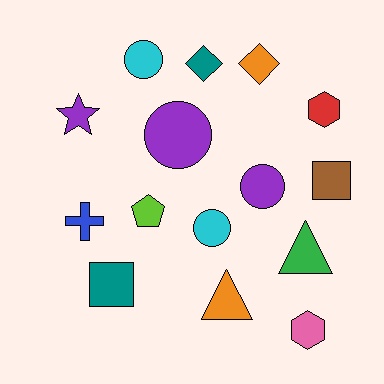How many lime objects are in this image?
There is 1 lime object.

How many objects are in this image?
There are 15 objects.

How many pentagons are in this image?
There is 1 pentagon.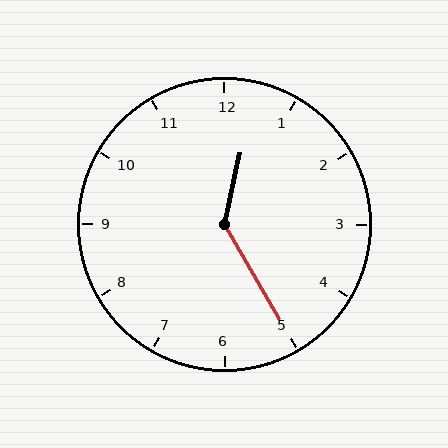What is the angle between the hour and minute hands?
Approximately 138 degrees.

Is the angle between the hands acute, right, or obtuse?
It is obtuse.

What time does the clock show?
12:25.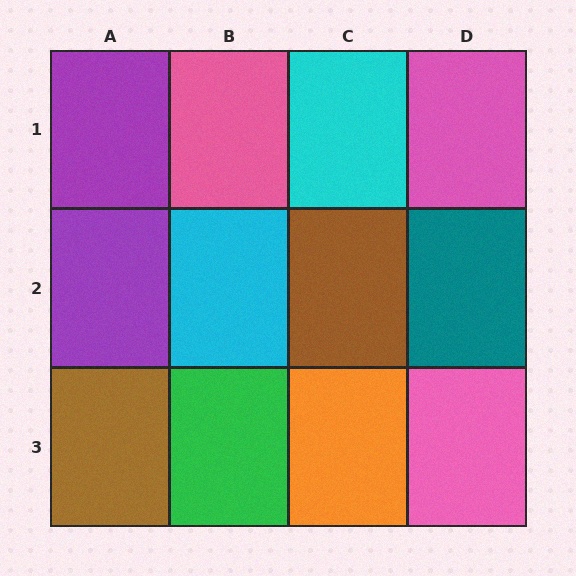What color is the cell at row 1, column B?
Pink.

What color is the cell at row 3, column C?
Orange.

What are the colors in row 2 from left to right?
Purple, cyan, brown, teal.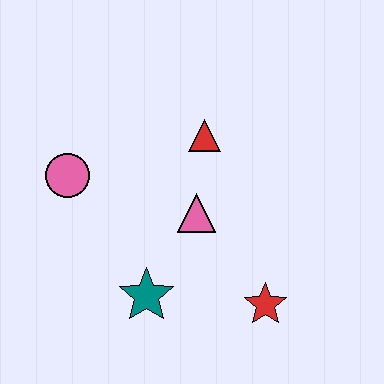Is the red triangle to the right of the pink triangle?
Yes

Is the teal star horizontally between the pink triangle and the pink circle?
Yes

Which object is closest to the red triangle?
The pink triangle is closest to the red triangle.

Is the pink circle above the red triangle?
No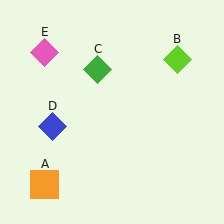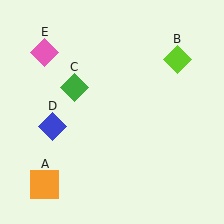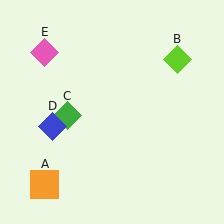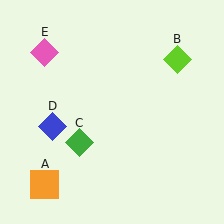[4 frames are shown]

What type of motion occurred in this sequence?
The green diamond (object C) rotated counterclockwise around the center of the scene.